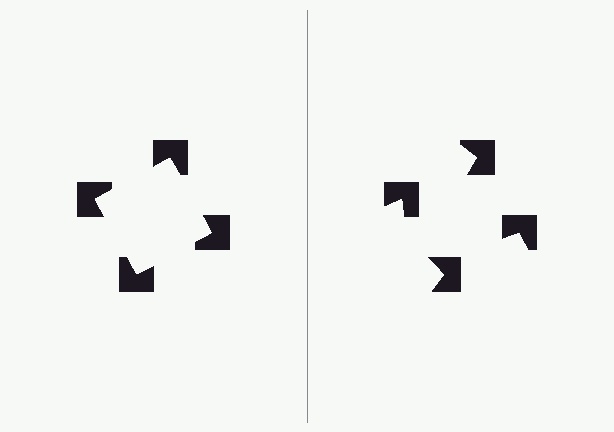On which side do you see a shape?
An illusory square appears on the left side. On the right side the wedge cuts are rotated, so no coherent shape forms.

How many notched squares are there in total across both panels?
8 — 4 on each side.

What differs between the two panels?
The notched squares are positioned identically on both sides; only the wedge orientations differ. On the left they align to a square; on the right they are misaligned.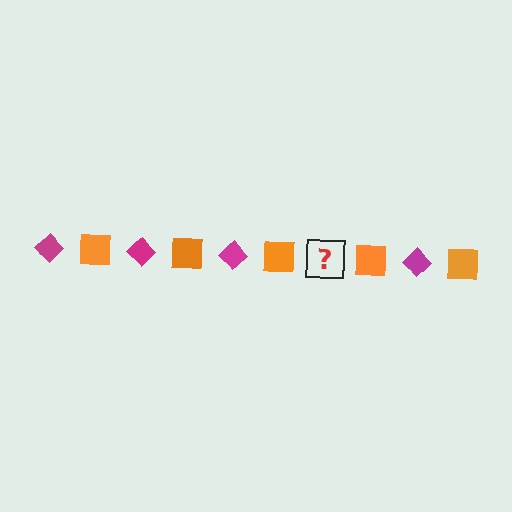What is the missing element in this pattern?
The missing element is a magenta diamond.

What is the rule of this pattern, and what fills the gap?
The rule is that the pattern alternates between magenta diamond and orange square. The gap should be filled with a magenta diamond.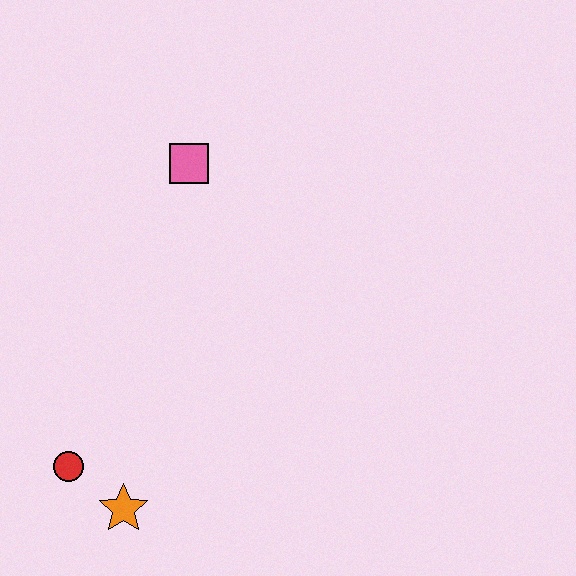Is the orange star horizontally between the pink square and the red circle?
Yes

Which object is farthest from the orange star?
The pink square is farthest from the orange star.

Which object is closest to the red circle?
The orange star is closest to the red circle.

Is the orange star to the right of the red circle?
Yes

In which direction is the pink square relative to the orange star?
The pink square is above the orange star.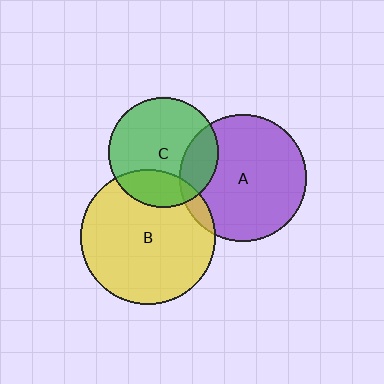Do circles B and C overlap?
Yes.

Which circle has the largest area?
Circle B (yellow).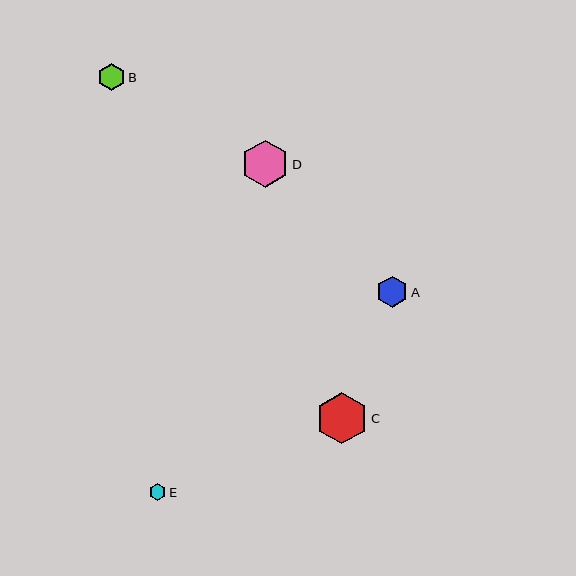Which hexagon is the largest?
Hexagon C is the largest with a size of approximately 51 pixels.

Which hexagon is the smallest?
Hexagon E is the smallest with a size of approximately 17 pixels.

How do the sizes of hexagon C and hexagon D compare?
Hexagon C and hexagon D are approximately the same size.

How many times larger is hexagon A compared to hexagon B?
Hexagon A is approximately 1.1 times the size of hexagon B.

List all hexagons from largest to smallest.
From largest to smallest: C, D, A, B, E.